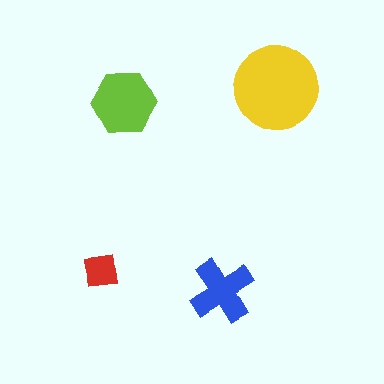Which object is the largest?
The yellow circle.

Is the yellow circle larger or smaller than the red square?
Larger.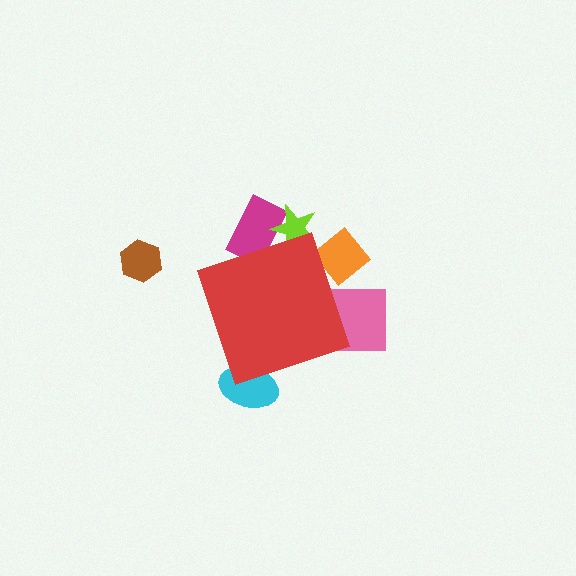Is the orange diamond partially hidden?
Yes, the orange diamond is partially hidden behind the red diamond.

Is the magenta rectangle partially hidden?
Yes, the magenta rectangle is partially hidden behind the red diamond.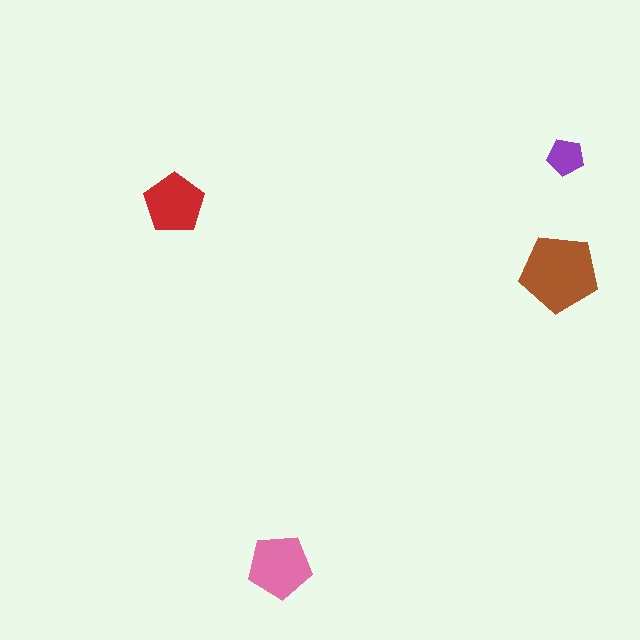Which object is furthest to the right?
The purple pentagon is rightmost.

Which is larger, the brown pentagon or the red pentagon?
The brown one.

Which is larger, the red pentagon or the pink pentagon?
The pink one.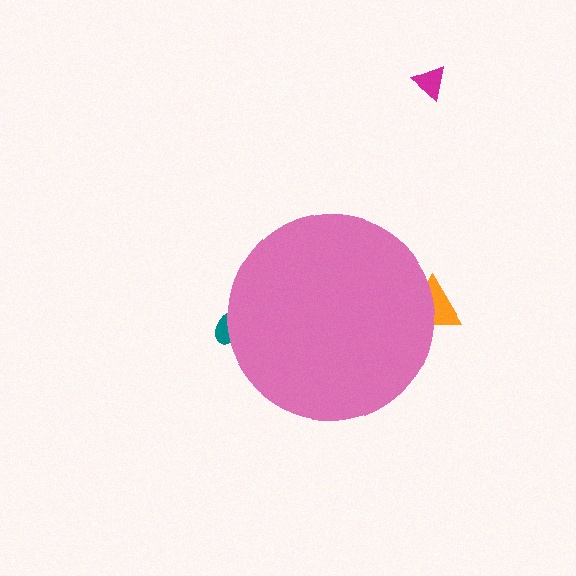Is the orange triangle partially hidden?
Yes, the orange triangle is partially hidden behind the pink circle.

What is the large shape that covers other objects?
A pink circle.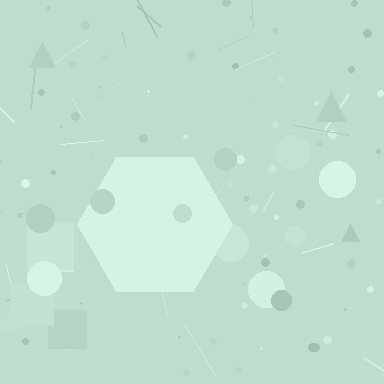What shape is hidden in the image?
A hexagon is hidden in the image.